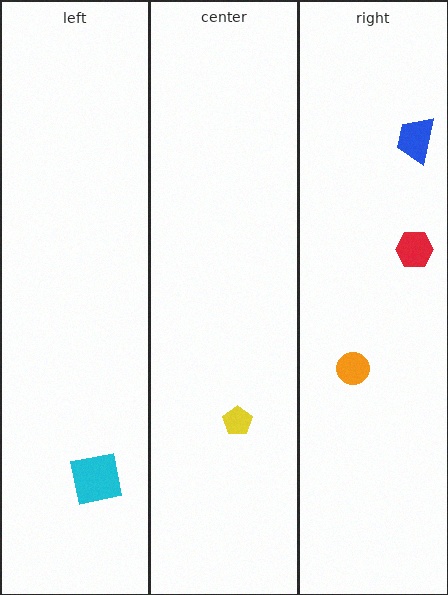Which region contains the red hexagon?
The right region.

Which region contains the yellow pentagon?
The center region.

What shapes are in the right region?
The orange circle, the red hexagon, the blue trapezoid.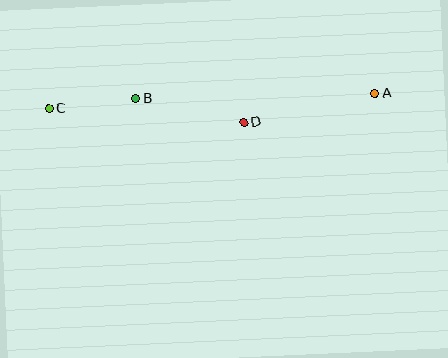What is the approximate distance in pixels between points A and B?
The distance between A and B is approximately 239 pixels.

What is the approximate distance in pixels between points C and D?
The distance between C and D is approximately 196 pixels.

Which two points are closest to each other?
Points B and C are closest to each other.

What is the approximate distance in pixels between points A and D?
The distance between A and D is approximately 134 pixels.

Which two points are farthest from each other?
Points A and C are farthest from each other.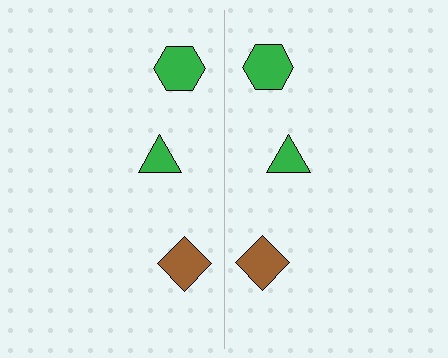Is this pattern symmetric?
Yes, this pattern has bilateral (reflection) symmetry.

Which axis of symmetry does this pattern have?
The pattern has a vertical axis of symmetry running through the center of the image.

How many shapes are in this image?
There are 6 shapes in this image.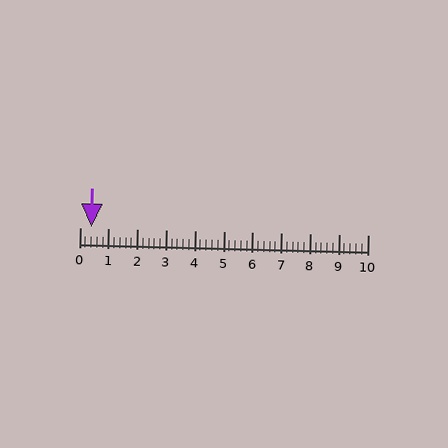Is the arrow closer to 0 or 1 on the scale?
The arrow is closer to 0.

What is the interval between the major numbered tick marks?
The major tick marks are spaced 1 units apart.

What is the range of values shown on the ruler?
The ruler shows values from 0 to 10.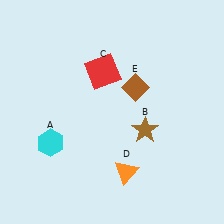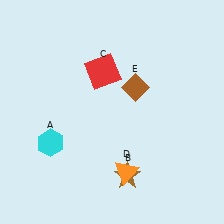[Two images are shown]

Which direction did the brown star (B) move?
The brown star (B) moved down.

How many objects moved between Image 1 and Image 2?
1 object moved between the two images.